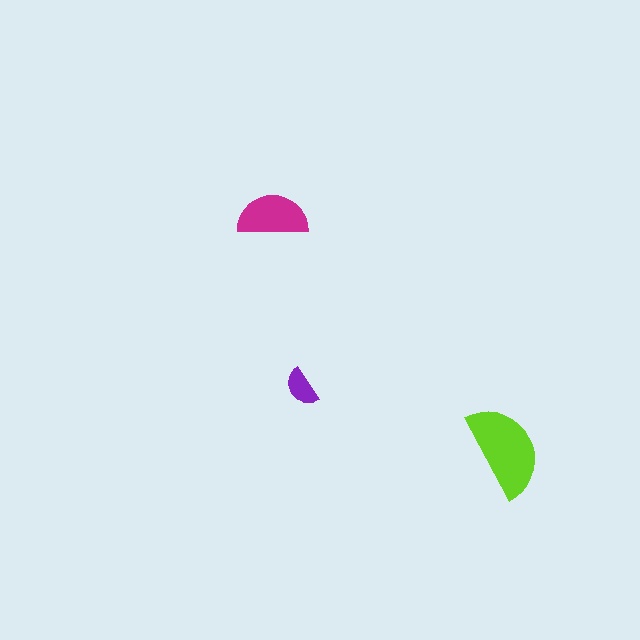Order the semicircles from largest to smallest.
the lime one, the magenta one, the purple one.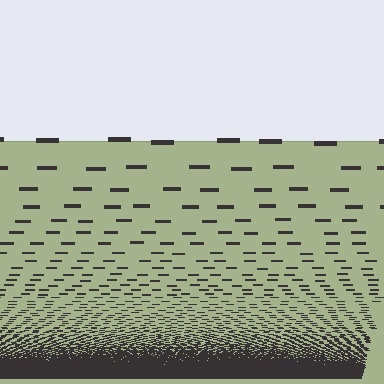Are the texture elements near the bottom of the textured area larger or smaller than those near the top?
Smaller. The gradient is inverted — elements near the bottom are smaller and denser.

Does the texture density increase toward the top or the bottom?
Density increases toward the bottom.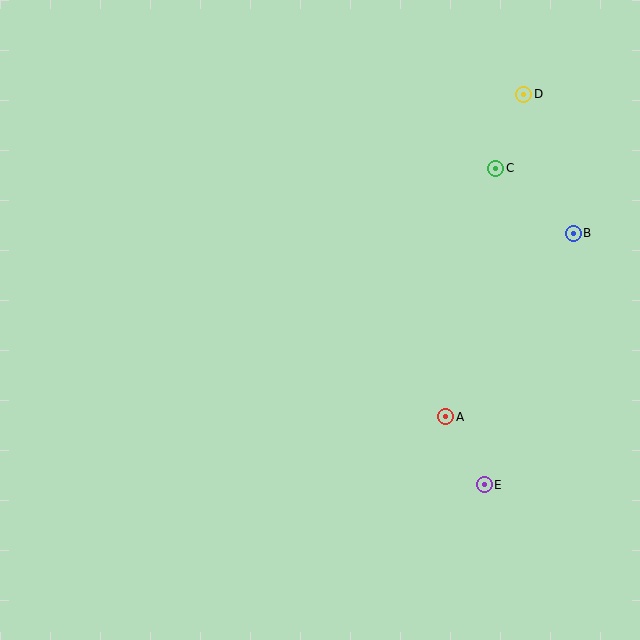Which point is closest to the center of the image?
Point A at (446, 417) is closest to the center.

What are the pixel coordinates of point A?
Point A is at (446, 417).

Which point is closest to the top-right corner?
Point D is closest to the top-right corner.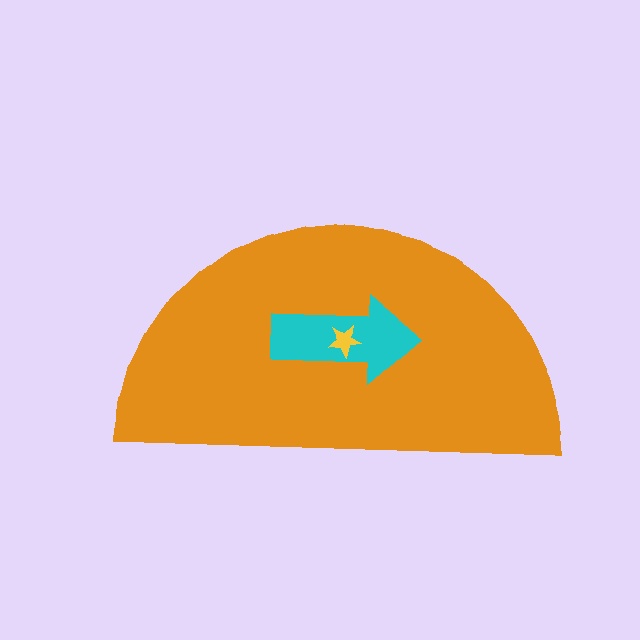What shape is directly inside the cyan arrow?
The yellow star.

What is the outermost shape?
The orange semicircle.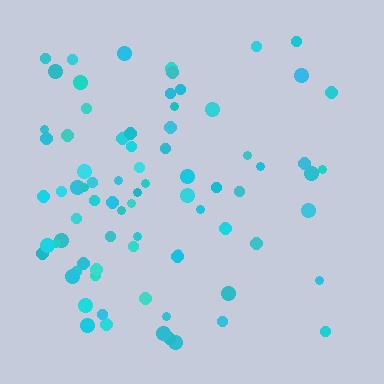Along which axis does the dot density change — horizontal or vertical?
Horizontal.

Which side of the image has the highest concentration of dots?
The left.